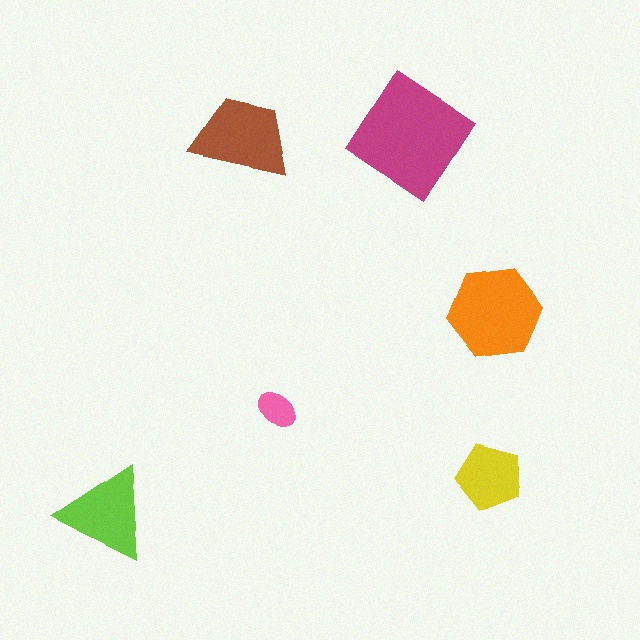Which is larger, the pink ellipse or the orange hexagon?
The orange hexagon.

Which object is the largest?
The magenta diamond.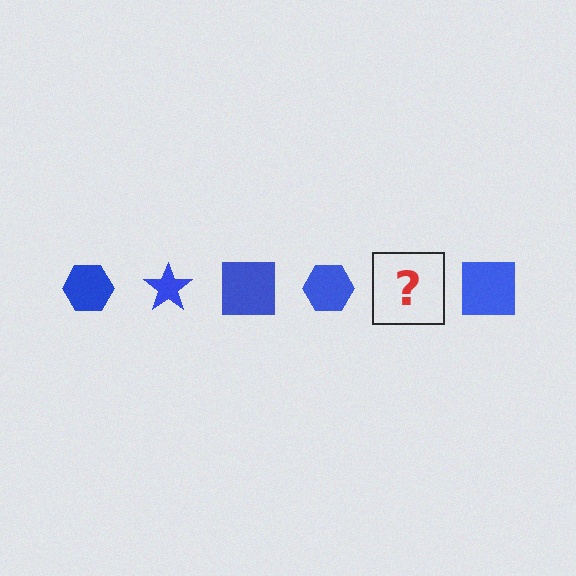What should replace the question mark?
The question mark should be replaced with a blue star.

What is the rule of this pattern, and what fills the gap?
The rule is that the pattern cycles through hexagon, star, square shapes in blue. The gap should be filled with a blue star.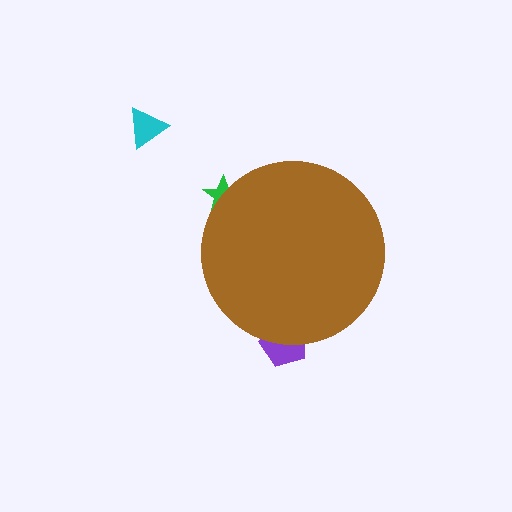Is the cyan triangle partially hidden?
No, the cyan triangle is fully visible.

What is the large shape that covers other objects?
A brown circle.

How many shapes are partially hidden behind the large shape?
2 shapes are partially hidden.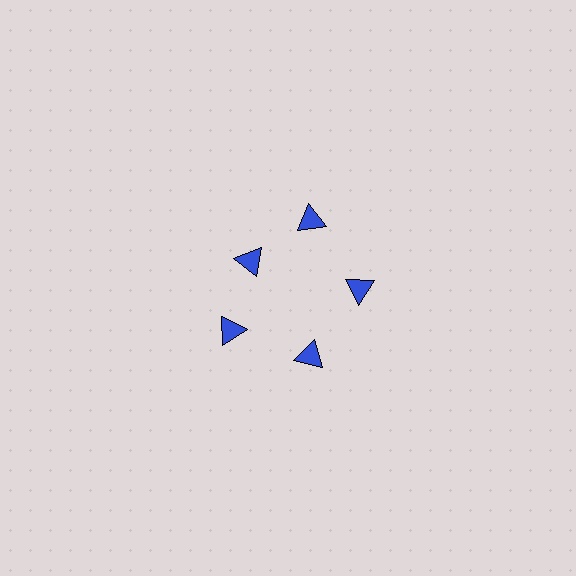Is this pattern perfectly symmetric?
No. The 5 blue triangles are arranged in a ring, but one element near the 10 o'clock position is pulled inward toward the center, breaking the 5-fold rotational symmetry.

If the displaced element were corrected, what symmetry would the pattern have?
It would have 5-fold rotational symmetry — the pattern would map onto itself every 72 degrees.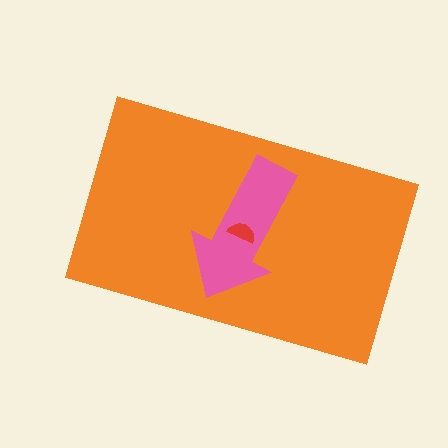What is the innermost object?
The red semicircle.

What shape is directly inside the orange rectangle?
The pink arrow.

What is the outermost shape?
The orange rectangle.